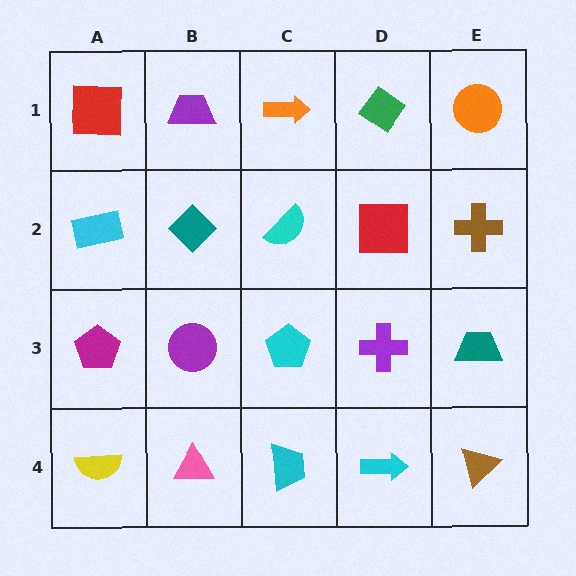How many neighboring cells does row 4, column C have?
3.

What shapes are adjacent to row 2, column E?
An orange circle (row 1, column E), a teal trapezoid (row 3, column E), a red square (row 2, column D).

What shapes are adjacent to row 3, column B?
A teal diamond (row 2, column B), a pink triangle (row 4, column B), a magenta pentagon (row 3, column A), a cyan pentagon (row 3, column C).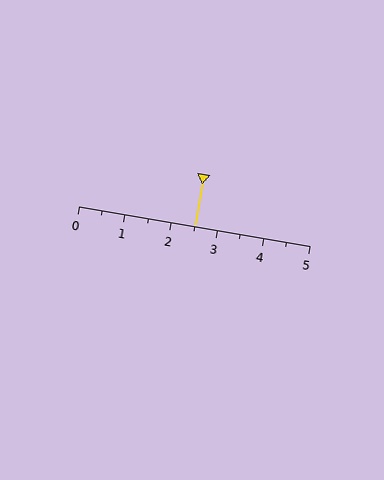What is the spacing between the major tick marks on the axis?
The major ticks are spaced 1 apart.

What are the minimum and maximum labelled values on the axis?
The axis runs from 0 to 5.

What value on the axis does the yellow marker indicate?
The marker indicates approximately 2.5.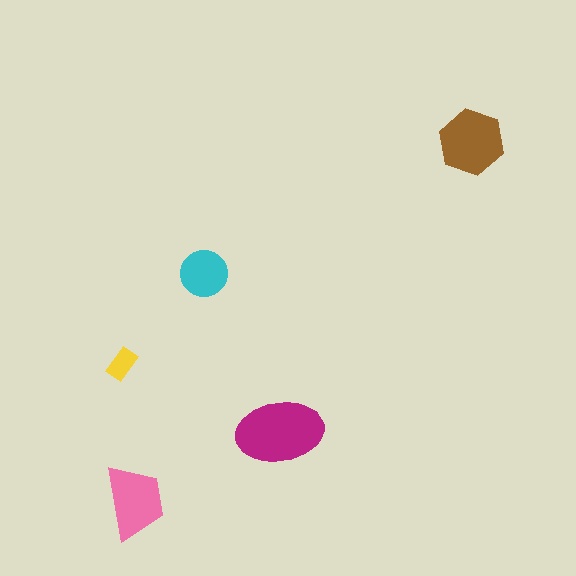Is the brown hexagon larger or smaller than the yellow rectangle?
Larger.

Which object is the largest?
The magenta ellipse.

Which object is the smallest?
The yellow rectangle.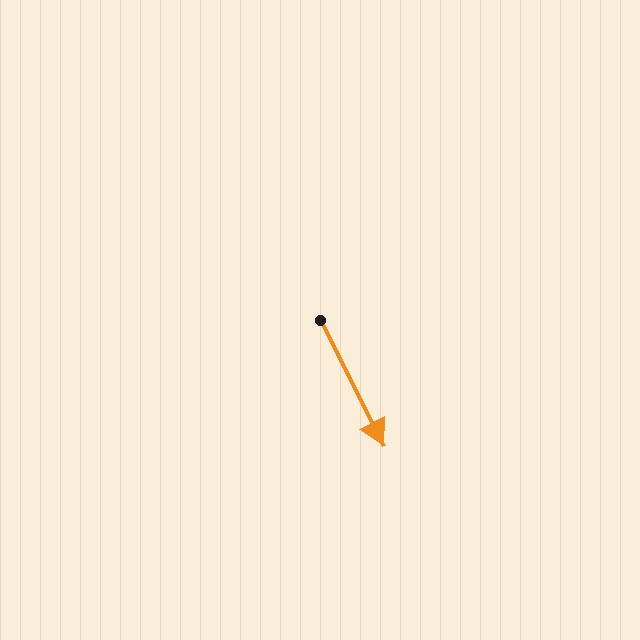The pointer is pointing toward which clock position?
Roughly 5 o'clock.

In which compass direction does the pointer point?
Southeast.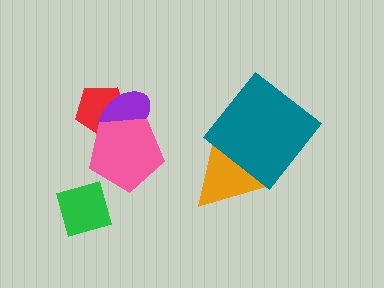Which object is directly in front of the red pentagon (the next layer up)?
The purple ellipse is directly in front of the red pentagon.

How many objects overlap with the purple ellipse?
2 objects overlap with the purple ellipse.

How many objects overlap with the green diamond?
0 objects overlap with the green diamond.